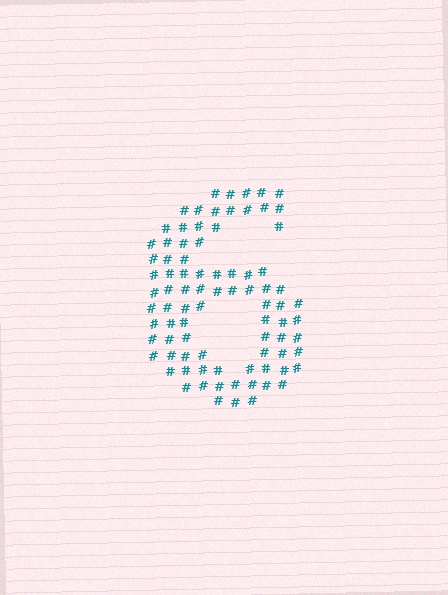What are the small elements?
The small elements are hash symbols.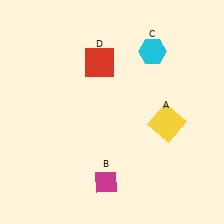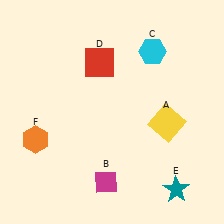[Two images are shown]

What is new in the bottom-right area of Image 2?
A teal star (E) was added in the bottom-right area of Image 2.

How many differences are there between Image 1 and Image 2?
There are 2 differences between the two images.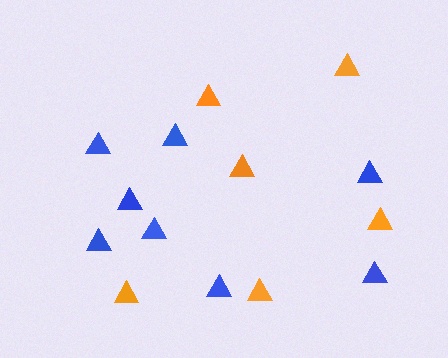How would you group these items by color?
There are 2 groups: one group of orange triangles (6) and one group of blue triangles (8).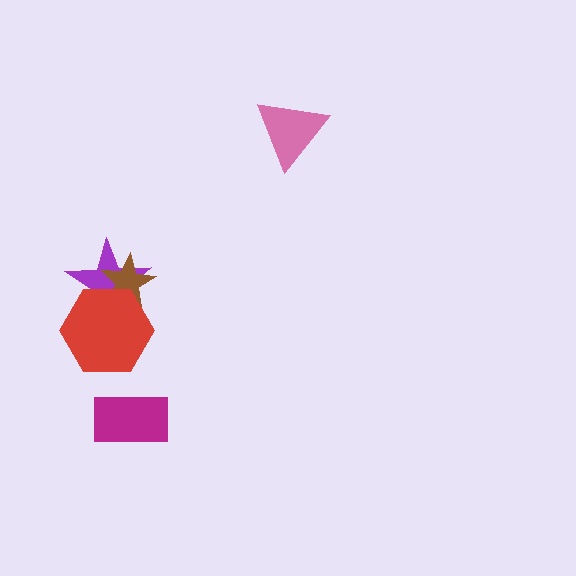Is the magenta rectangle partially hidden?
No, no other shape covers it.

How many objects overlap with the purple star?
2 objects overlap with the purple star.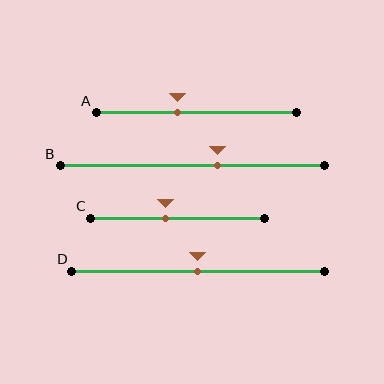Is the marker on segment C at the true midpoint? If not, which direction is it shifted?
No, the marker on segment C is shifted to the left by about 7% of the segment length.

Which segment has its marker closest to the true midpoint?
Segment D has its marker closest to the true midpoint.